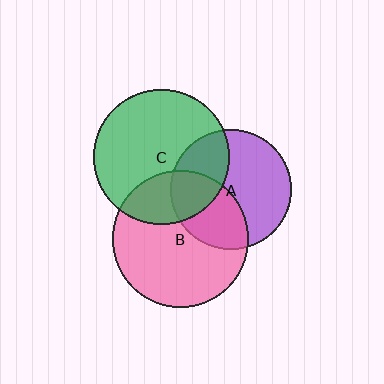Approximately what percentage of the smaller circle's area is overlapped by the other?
Approximately 30%.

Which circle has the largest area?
Circle B (pink).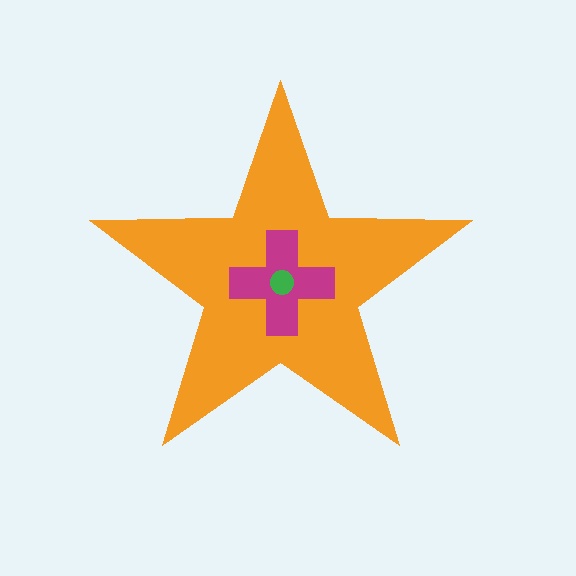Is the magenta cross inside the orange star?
Yes.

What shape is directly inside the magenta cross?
The green circle.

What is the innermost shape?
The green circle.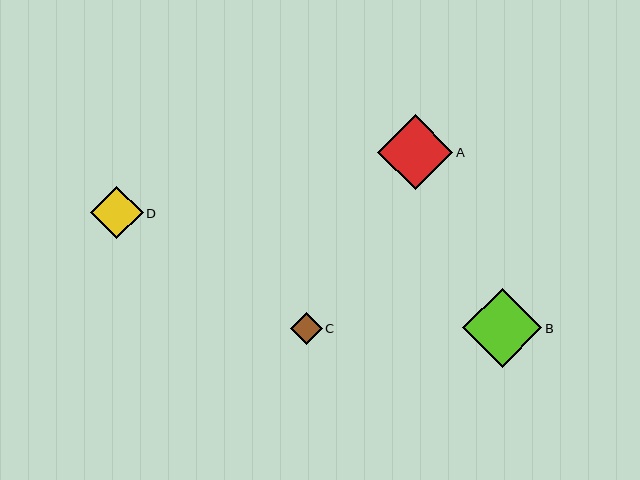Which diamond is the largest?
Diamond B is the largest with a size of approximately 79 pixels.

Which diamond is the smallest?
Diamond C is the smallest with a size of approximately 32 pixels.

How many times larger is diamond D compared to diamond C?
Diamond D is approximately 1.6 times the size of diamond C.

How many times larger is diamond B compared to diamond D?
Diamond B is approximately 1.5 times the size of diamond D.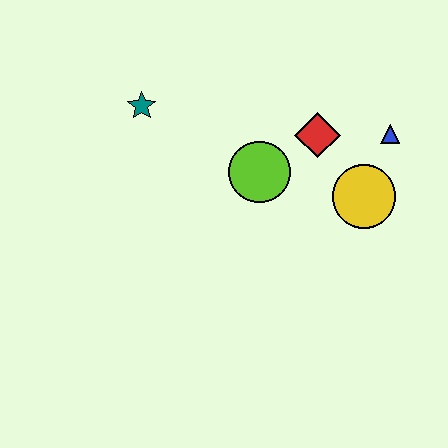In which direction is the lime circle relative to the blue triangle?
The lime circle is to the left of the blue triangle.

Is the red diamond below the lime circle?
No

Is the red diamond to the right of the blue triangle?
No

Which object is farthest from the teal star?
The blue triangle is farthest from the teal star.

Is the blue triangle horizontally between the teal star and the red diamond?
No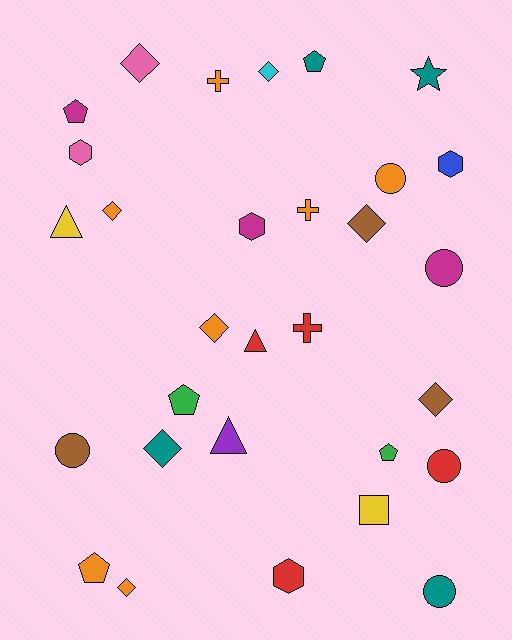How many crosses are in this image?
There are 3 crosses.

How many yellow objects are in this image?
There are 2 yellow objects.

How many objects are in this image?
There are 30 objects.